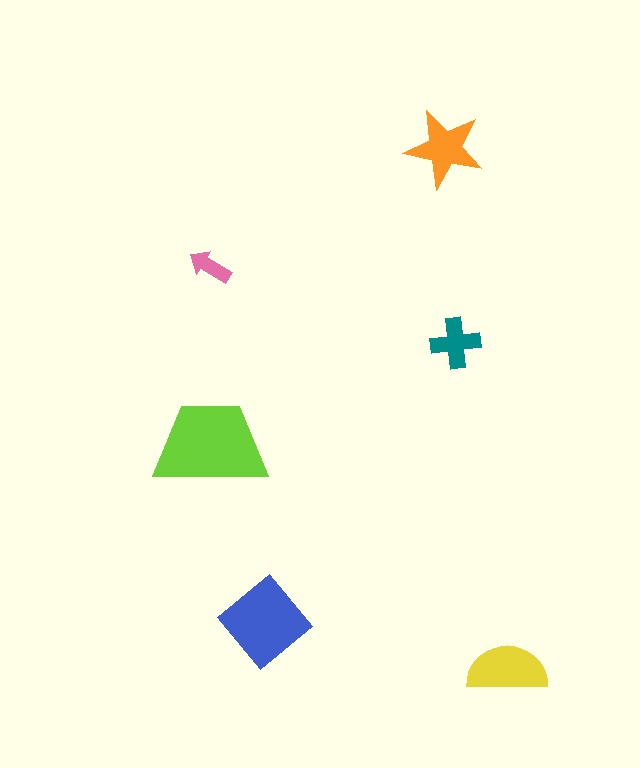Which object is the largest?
The lime trapezoid.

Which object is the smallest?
The pink arrow.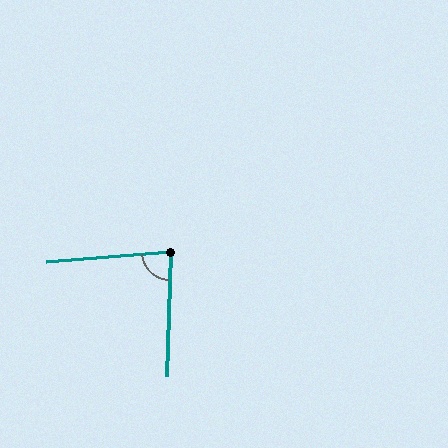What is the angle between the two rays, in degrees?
Approximately 84 degrees.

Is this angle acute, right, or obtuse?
It is acute.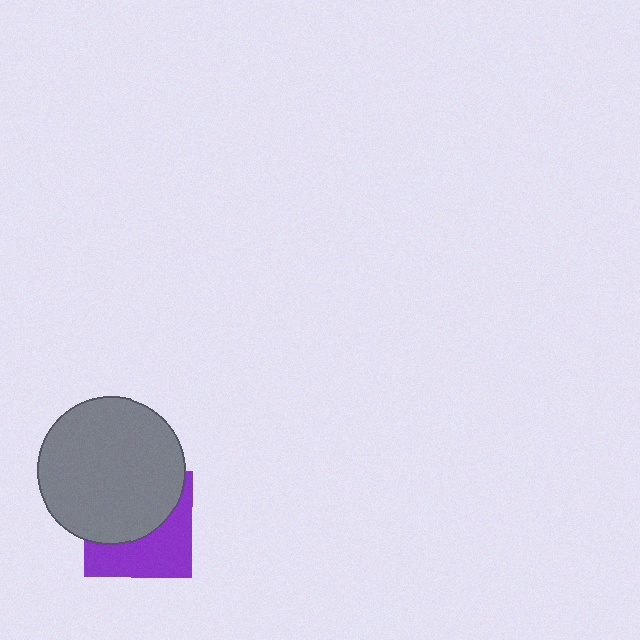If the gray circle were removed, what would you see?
You would see the complete purple square.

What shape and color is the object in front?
The object in front is a gray circle.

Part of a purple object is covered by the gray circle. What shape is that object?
It is a square.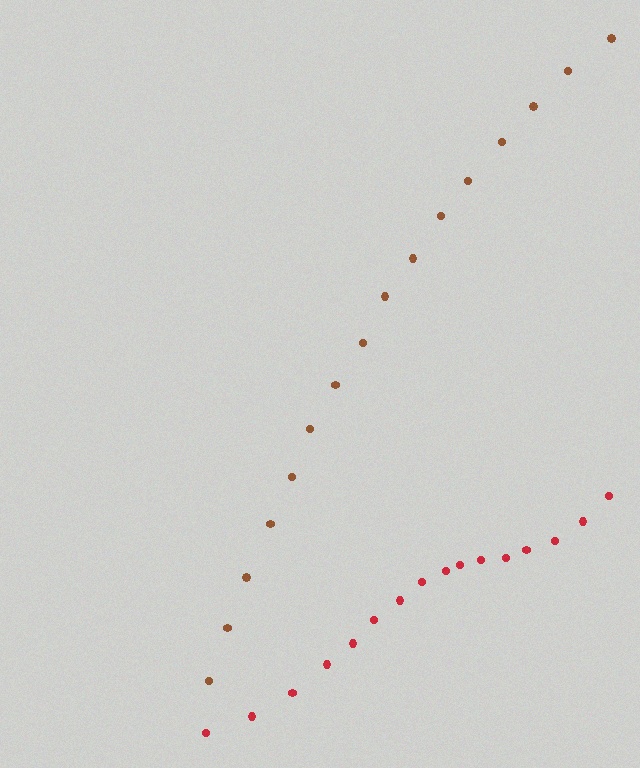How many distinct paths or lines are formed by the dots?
There are 2 distinct paths.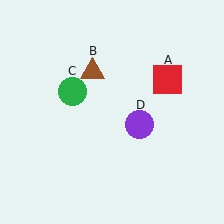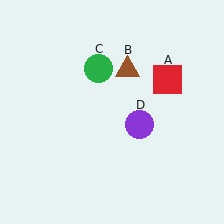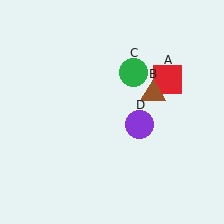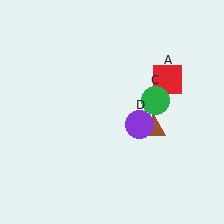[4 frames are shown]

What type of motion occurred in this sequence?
The brown triangle (object B), green circle (object C) rotated clockwise around the center of the scene.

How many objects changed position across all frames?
2 objects changed position: brown triangle (object B), green circle (object C).